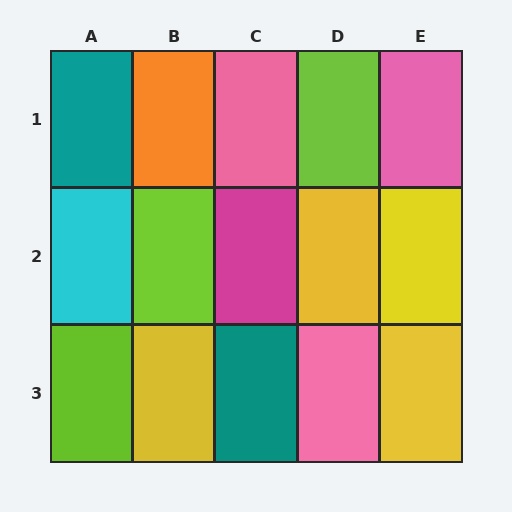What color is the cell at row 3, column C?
Teal.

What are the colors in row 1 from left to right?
Teal, orange, pink, lime, pink.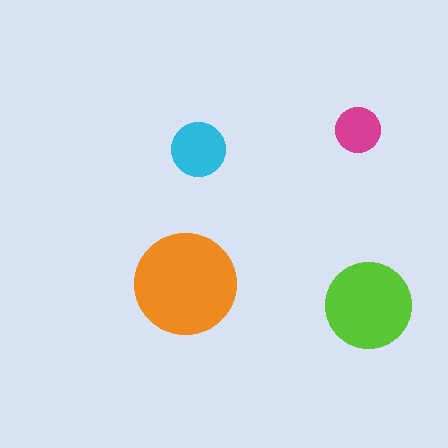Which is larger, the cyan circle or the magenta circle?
The cyan one.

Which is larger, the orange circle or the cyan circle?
The orange one.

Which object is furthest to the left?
The orange circle is leftmost.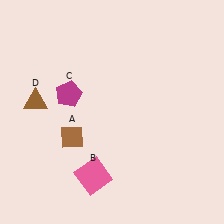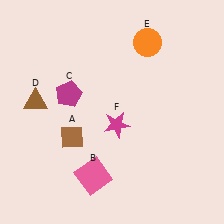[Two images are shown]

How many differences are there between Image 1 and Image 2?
There are 2 differences between the two images.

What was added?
An orange circle (E), a magenta star (F) were added in Image 2.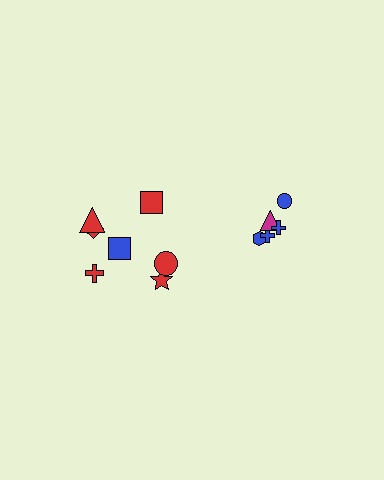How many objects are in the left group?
There are 7 objects.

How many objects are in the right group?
There are 5 objects.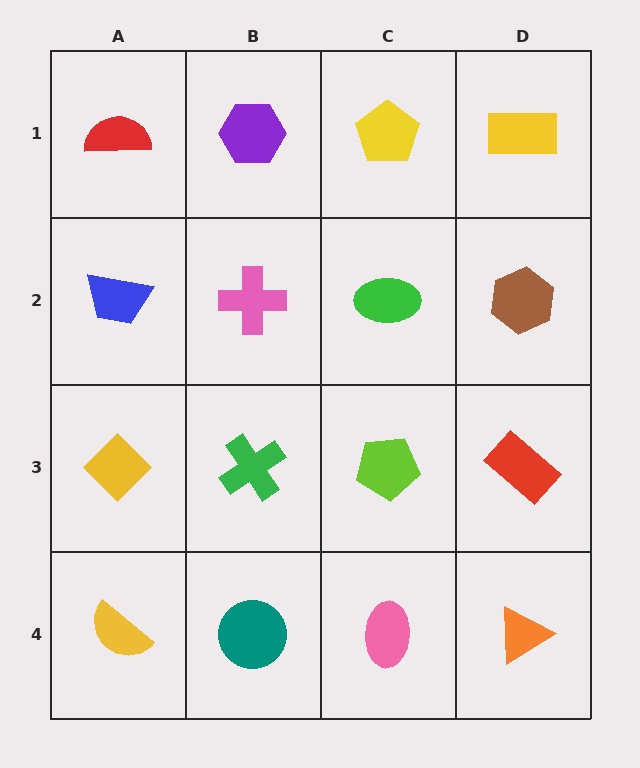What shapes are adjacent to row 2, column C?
A yellow pentagon (row 1, column C), a lime pentagon (row 3, column C), a pink cross (row 2, column B), a brown hexagon (row 2, column D).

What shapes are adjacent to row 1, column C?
A green ellipse (row 2, column C), a purple hexagon (row 1, column B), a yellow rectangle (row 1, column D).